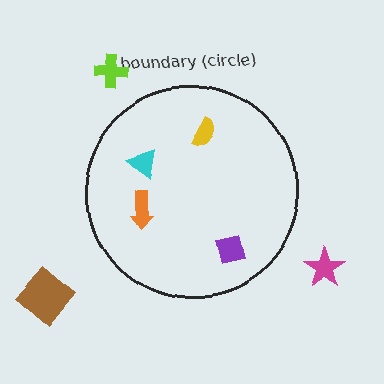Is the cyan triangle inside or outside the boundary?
Inside.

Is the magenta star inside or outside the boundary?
Outside.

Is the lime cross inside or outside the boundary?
Outside.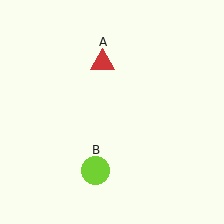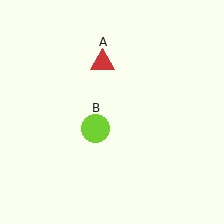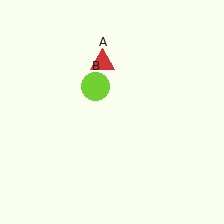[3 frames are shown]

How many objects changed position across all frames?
1 object changed position: lime circle (object B).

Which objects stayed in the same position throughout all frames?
Red triangle (object A) remained stationary.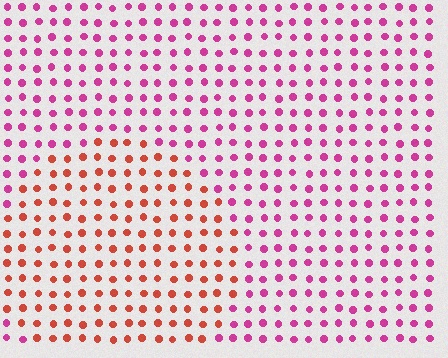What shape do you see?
I see a circle.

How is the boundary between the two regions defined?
The boundary is defined purely by a slight shift in hue (about 45 degrees). Spacing, size, and orientation are identical on both sides.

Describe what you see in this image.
The image is filled with small magenta elements in a uniform arrangement. A circle-shaped region is visible where the elements are tinted to a slightly different hue, forming a subtle color boundary.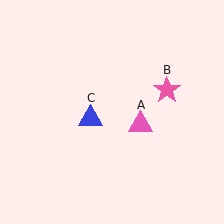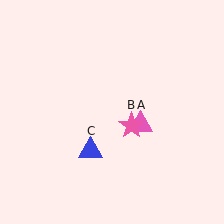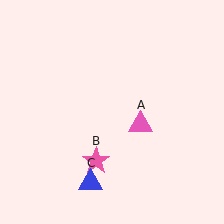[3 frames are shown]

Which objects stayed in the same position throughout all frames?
Pink triangle (object A) remained stationary.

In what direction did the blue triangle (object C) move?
The blue triangle (object C) moved down.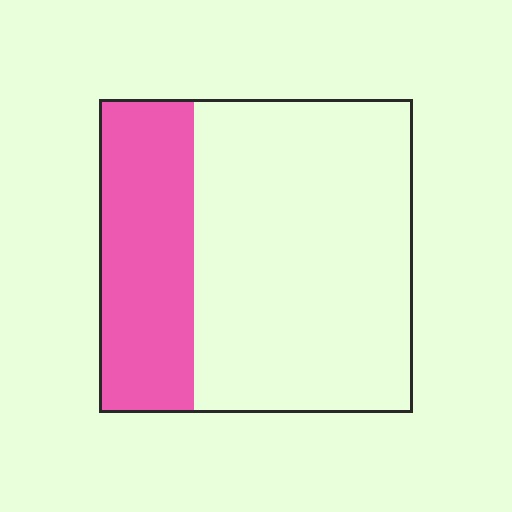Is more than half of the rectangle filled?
No.